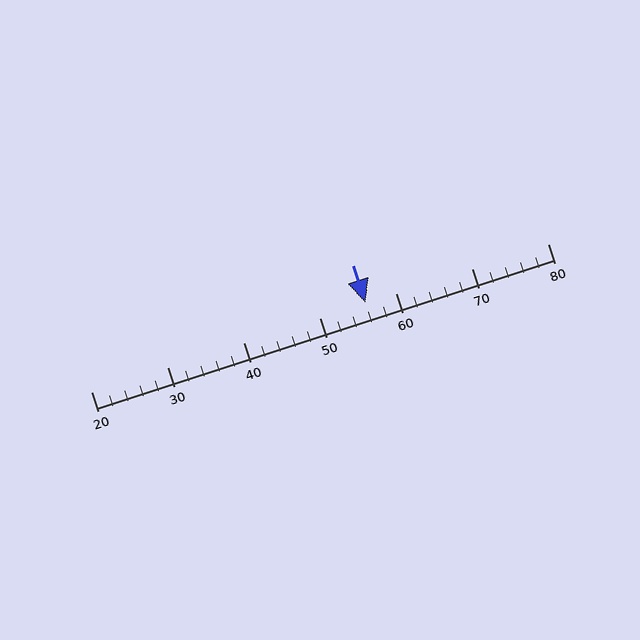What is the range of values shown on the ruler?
The ruler shows values from 20 to 80.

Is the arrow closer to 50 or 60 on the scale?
The arrow is closer to 60.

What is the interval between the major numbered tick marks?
The major tick marks are spaced 10 units apart.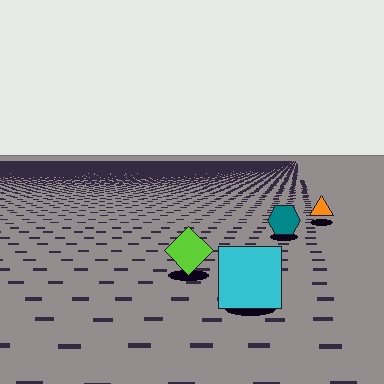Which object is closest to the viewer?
The cyan square is closest. The texture marks near it are larger and more spread out.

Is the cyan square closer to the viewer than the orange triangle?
Yes. The cyan square is closer — you can tell from the texture gradient: the ground texture is coarser near it.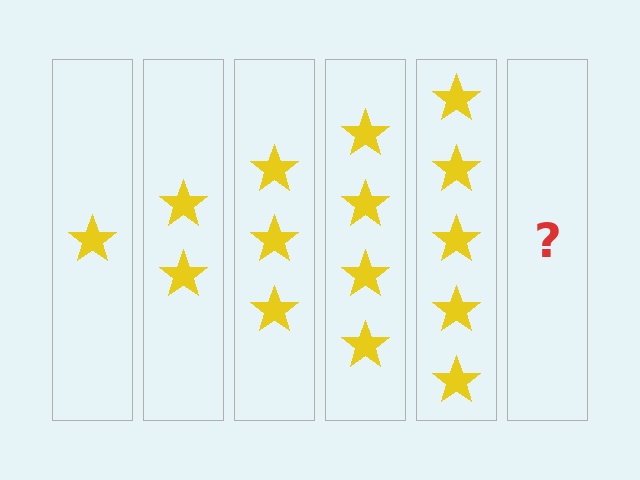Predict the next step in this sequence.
The next step is 6 stars.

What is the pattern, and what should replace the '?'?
The pattern is that each step adds one more star. The '?' should be 6 stars.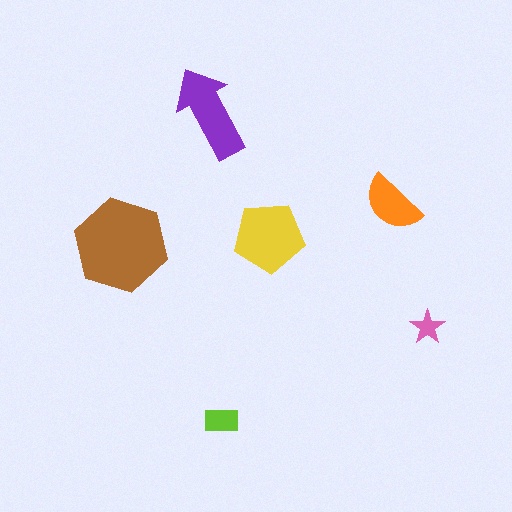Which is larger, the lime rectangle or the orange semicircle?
The orange semicircle.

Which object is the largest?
The brown hexagon.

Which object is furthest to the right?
The pink star is rightmost.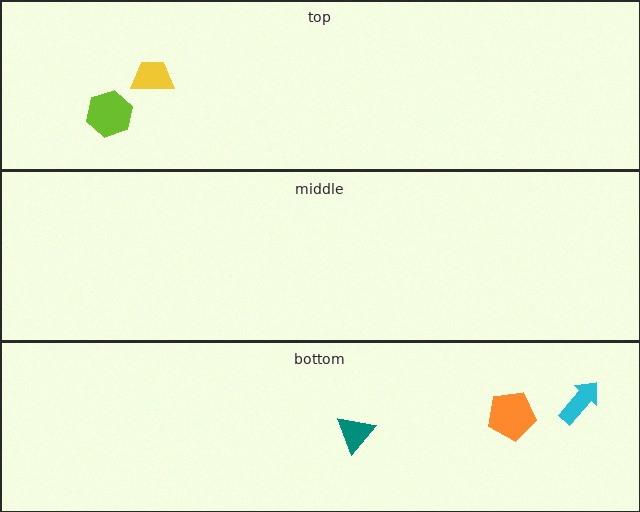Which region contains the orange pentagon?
The bottom region.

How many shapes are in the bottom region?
3.